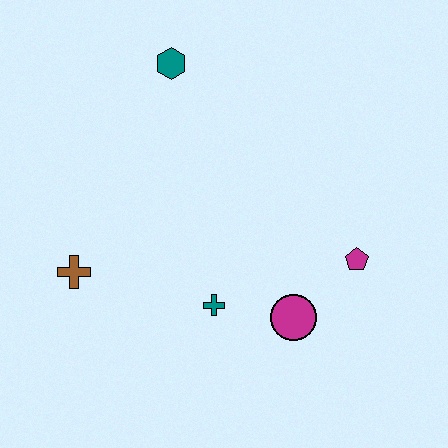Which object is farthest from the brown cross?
The magenta pentagon is farthest from the brown cross.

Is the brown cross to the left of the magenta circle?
Yes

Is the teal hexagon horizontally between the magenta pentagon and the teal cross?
No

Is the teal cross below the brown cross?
Yes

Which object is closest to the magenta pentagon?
The magenta circle is closest to the magenta pentagon.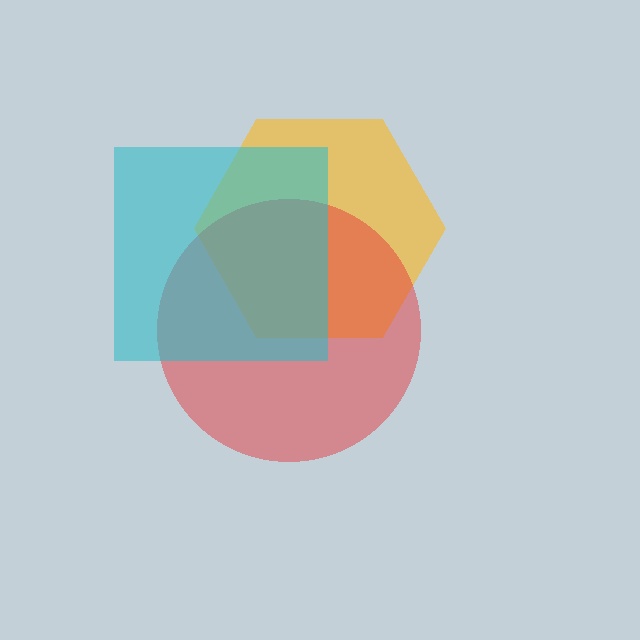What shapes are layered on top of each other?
The layered shapes are: a yellow hexagon, a red circle, a cyan square.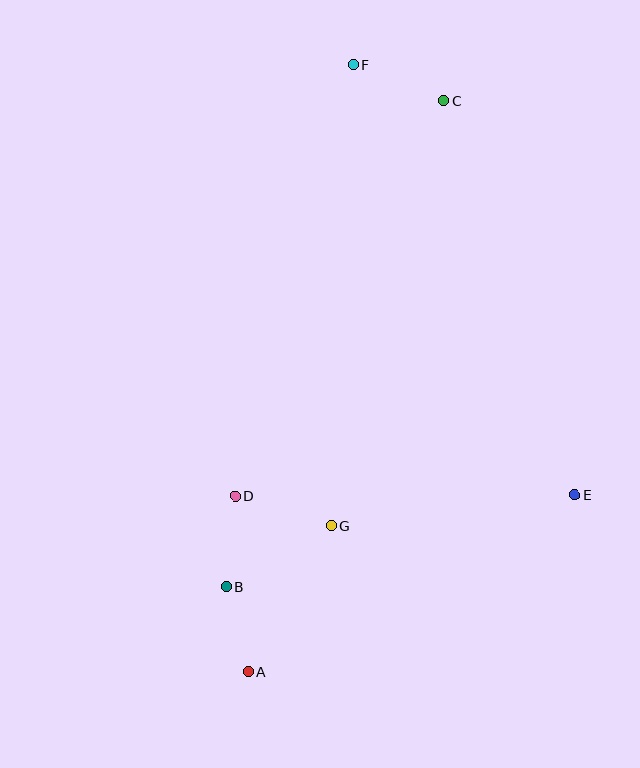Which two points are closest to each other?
Points A and B are closest to each other.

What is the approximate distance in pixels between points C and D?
The distance between C and D is approximately 446 pixels.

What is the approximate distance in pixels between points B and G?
The distance between B and G is approximately 122 pixels.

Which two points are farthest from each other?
Points A and F are farthest from each other.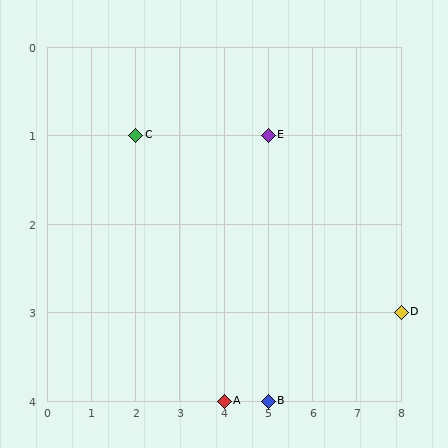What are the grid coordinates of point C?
Point C is at grid coordinates (2, 1).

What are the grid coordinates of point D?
Point D is at grid coordinates (8, 3).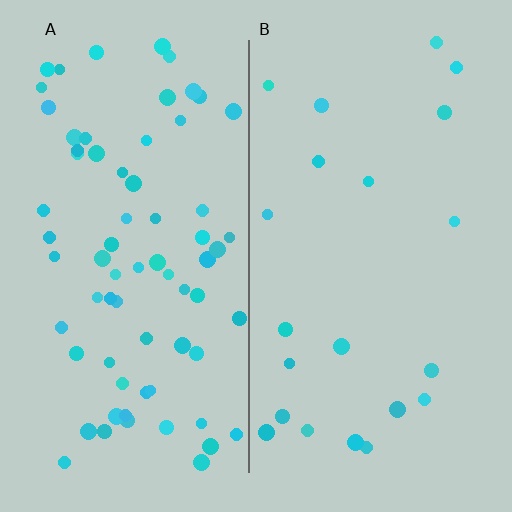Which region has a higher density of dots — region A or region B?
A (the left).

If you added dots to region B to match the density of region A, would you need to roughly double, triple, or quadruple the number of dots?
Approximately triple.